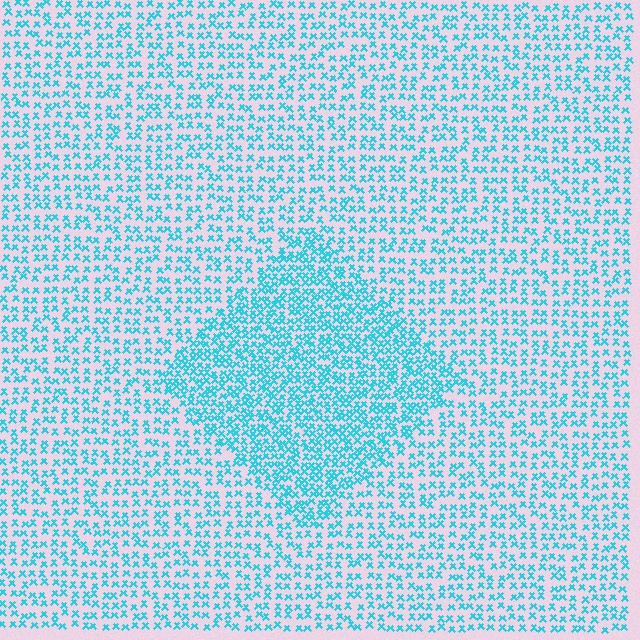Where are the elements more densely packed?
The elements are more densely packed inside the diamond boundary.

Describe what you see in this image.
The image contains small cyan elements arranged at two different densities. A diamond-shaped region is visible where the elements are more densely packed than the surrounding area.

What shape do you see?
I see a diamond.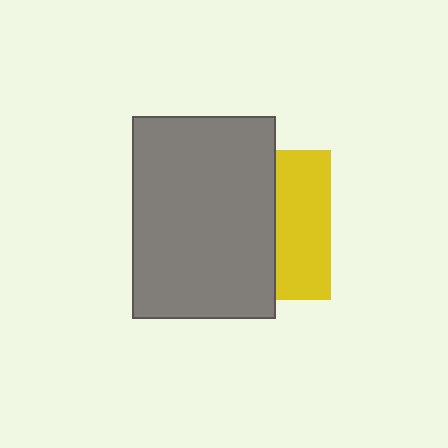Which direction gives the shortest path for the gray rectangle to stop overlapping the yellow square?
Moving left gives the shortest separation.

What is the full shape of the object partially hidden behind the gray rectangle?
The partially hidden object is a yellow square.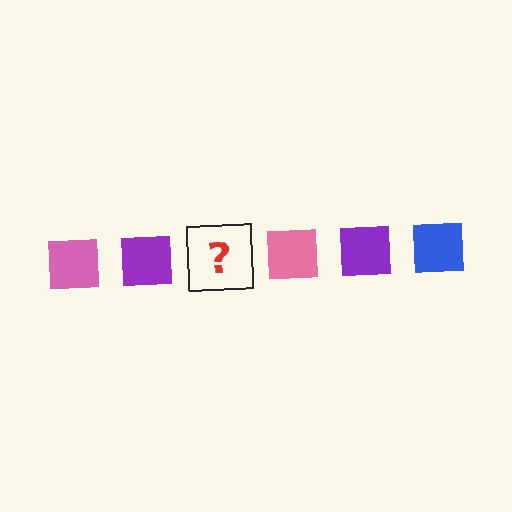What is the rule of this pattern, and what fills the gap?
The rule is that the pattern cycles through pink, purple, blue squares. The gap should be filled with a blue square.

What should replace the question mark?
The question mark should be replaced with a blue square.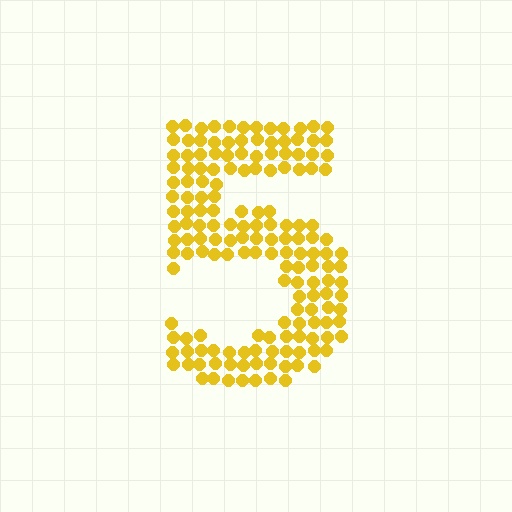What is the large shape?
The large shape is the digit 5.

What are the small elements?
The small elements are circles.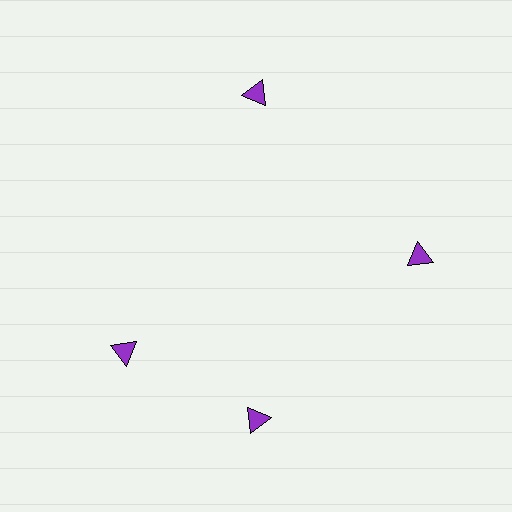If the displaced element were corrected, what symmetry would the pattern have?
It would have 4-fold rotational symmetry — the pattern would map onto itself every 90 degrees.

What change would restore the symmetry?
The symmetry would be restored by rotating it back into even spacing with its neighbors so that all 4 triangles sit at equal angles and equal distance from the center.